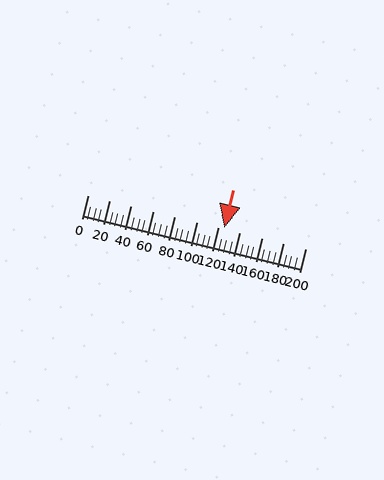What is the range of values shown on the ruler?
The ruler shows values from 0 to 200.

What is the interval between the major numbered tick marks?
The major tick marks are spaced 20 units apart.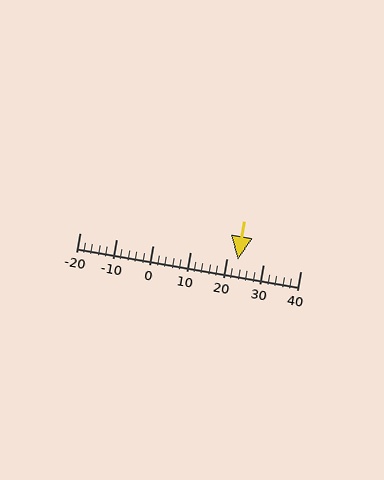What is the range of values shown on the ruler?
The ruler shows values from -20 to 40.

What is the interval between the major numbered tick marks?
The major tick marks are spaced 10 units apart.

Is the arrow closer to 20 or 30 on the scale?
The arrow is closer to 20.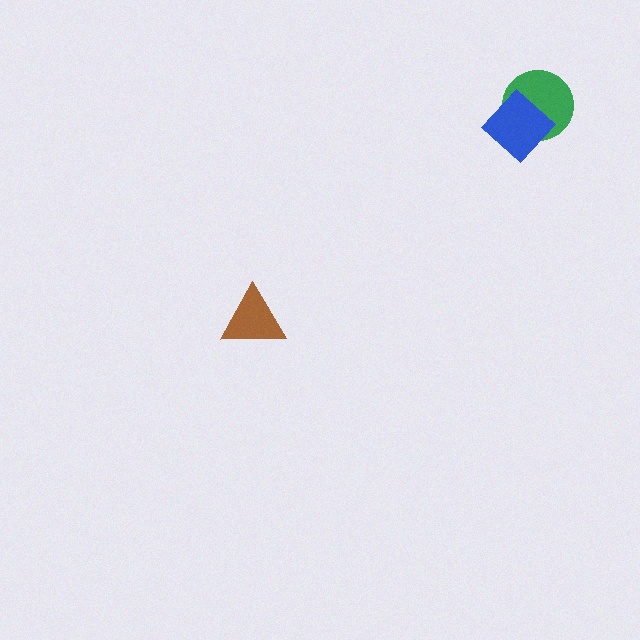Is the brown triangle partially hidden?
No, no other shape covers it.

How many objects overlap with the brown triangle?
0 objects overlap with the brown triangle.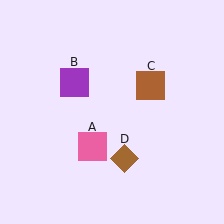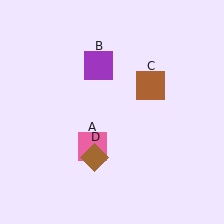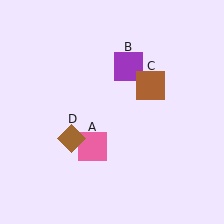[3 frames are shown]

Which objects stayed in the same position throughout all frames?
Pink square (object A) and brown square (object C) remained stationary.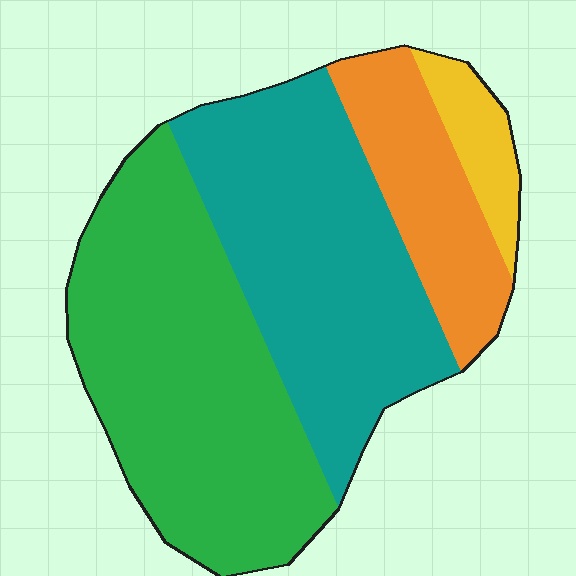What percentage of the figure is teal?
Teal takes up about three eighths (3/8) of the figure.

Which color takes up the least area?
Yellow, at roughly 5%.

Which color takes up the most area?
Green, at roughly 40%.